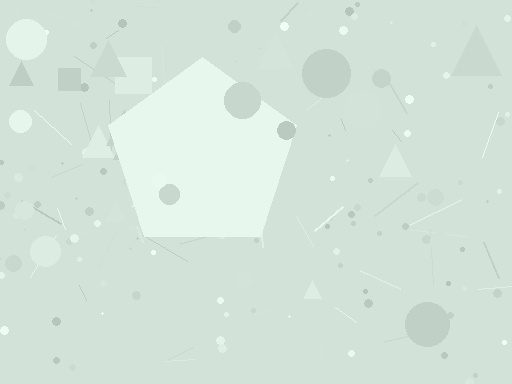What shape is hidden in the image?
A pentagon is hidden in the image.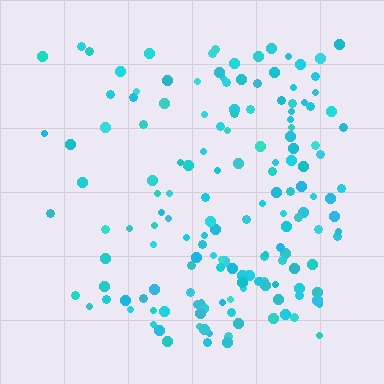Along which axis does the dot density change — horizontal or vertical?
Horizontal.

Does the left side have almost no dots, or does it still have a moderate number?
Still a moderate number, just noticeably fewer than the right.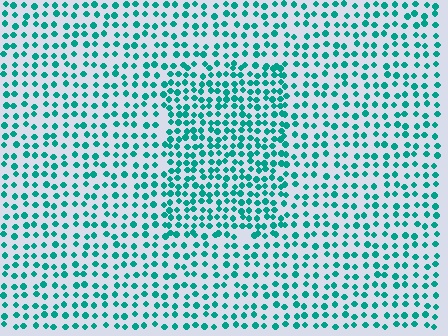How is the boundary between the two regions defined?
The boundary is defined by a change in element density (approximately 1.6x ratio). All elements are the same color, size, and shape.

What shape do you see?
I see a rectangle.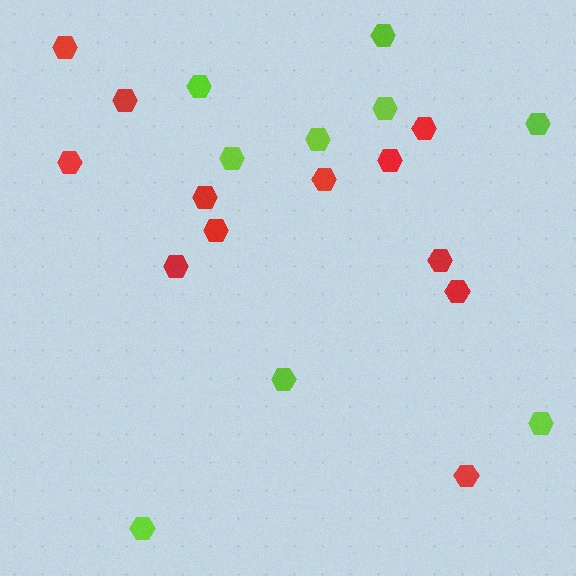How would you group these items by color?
There are 2 groups: one group of red hexagons (12) and one group of lime hexagons (9).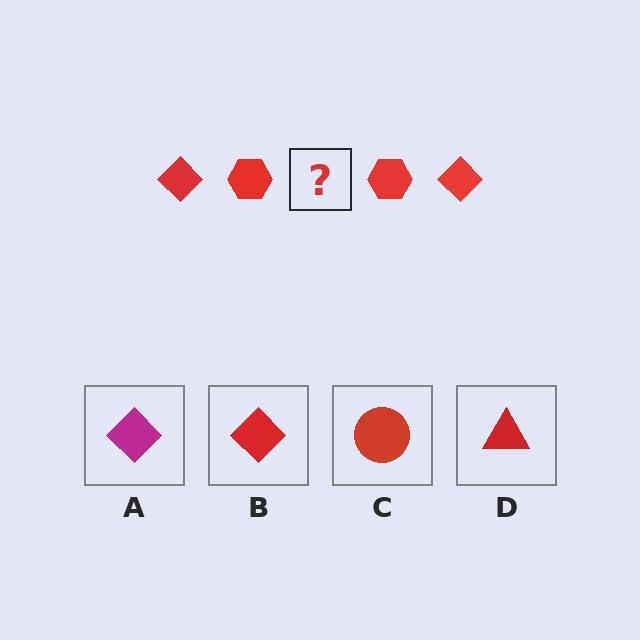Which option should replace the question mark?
Option B.